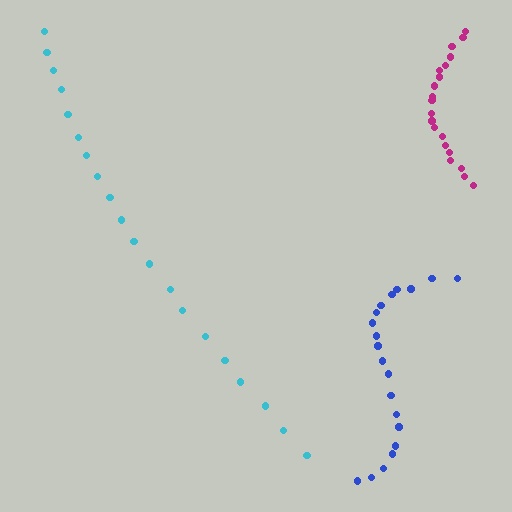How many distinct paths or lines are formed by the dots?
There are 3 distinct paths.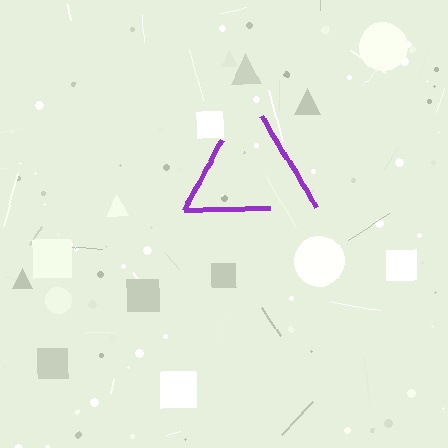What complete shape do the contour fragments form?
The contour fragments form a triangle.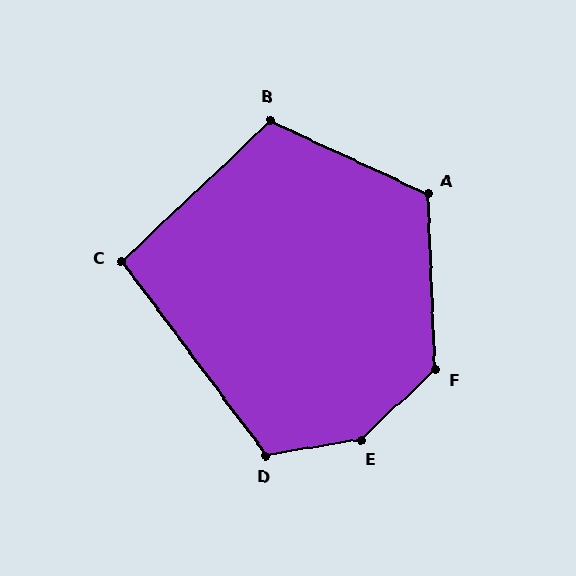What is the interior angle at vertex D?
Approximately 118 degrees (obtuse).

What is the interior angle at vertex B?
Approximately 111 degrees (obtuse).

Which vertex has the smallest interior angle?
C, at approximately 97 degrees.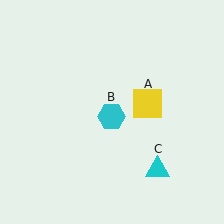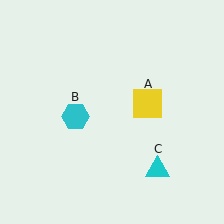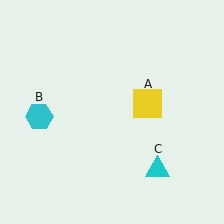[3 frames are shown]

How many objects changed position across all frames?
1 object changed position: cyan hexagon (object B).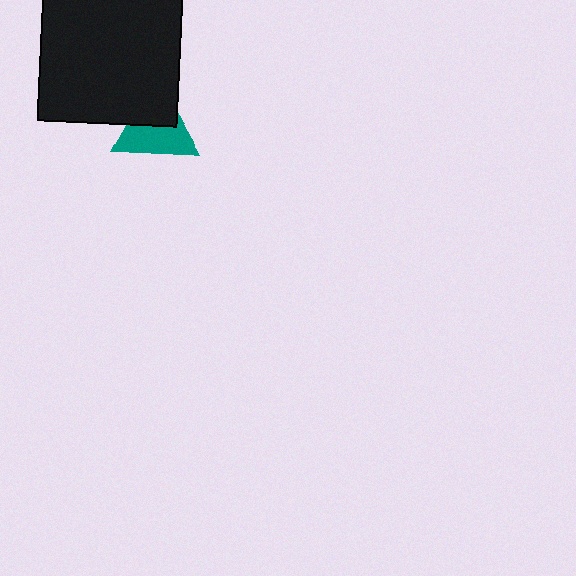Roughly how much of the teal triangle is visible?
About half of it is visible (roughly 57%).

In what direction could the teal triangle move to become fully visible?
The teal triangle could move toward the lower-right. That would shift it out from behind the black square entirely.